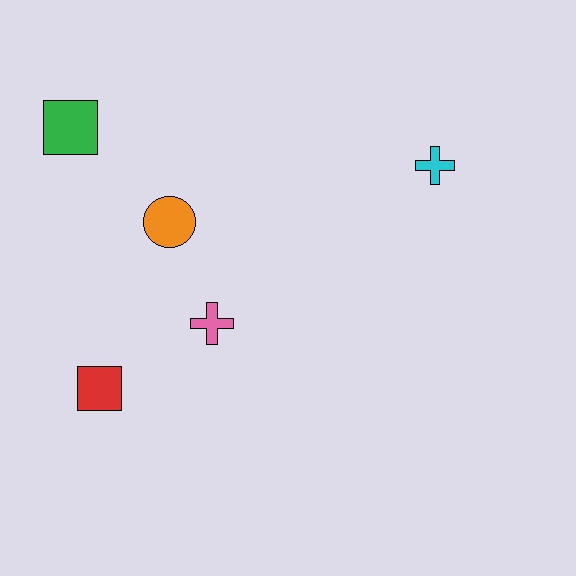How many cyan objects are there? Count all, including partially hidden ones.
There is 1 cyan object.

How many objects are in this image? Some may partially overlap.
There are 5 objects.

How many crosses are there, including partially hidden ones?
There are 2 crosses.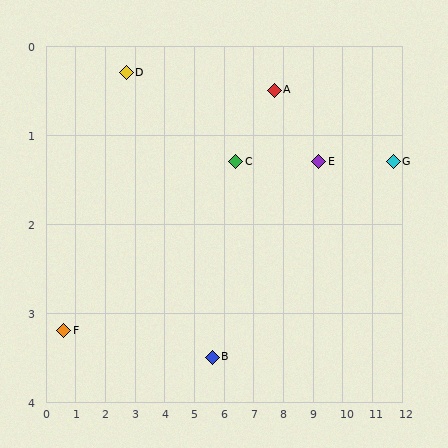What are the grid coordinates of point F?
Point F is at approximately (0.6, 3.2).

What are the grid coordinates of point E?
Point E is at approximately (9.2, 1.3).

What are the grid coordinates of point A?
Point A is at approximately (7.7, 0.5).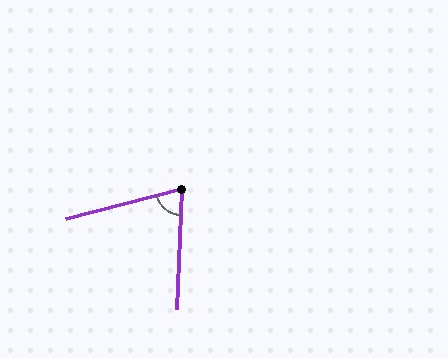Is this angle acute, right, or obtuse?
It is acute.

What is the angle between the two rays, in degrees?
Approximately 73 degrees.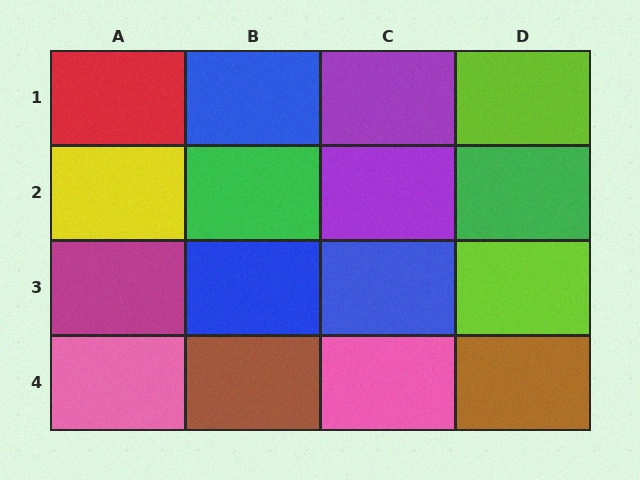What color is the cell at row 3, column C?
Blue.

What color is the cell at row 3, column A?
Magenta.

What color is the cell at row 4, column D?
Brown.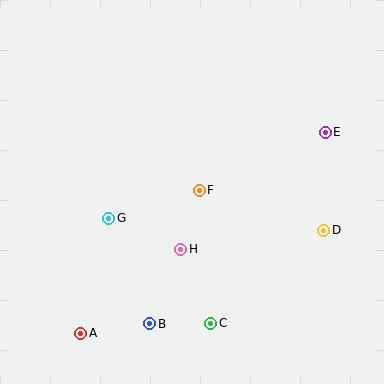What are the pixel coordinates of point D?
Point D is at (324, 230).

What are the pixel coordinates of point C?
Point C is at (211, 323).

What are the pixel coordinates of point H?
Point H is at (181, 249).